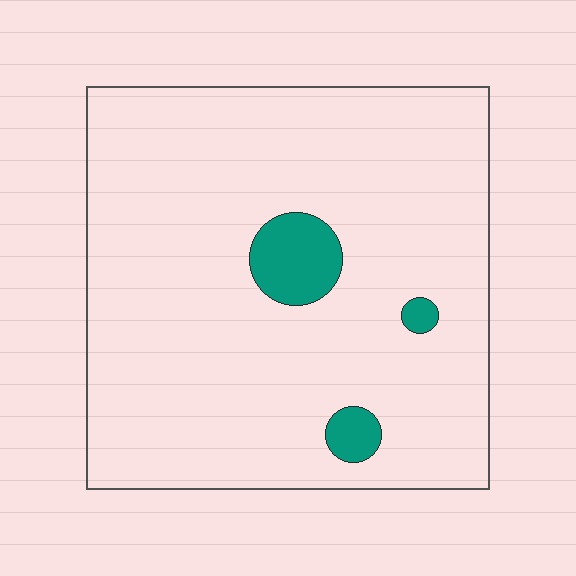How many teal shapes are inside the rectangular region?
3.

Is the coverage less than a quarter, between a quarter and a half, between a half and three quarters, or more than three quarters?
Less than a quarter.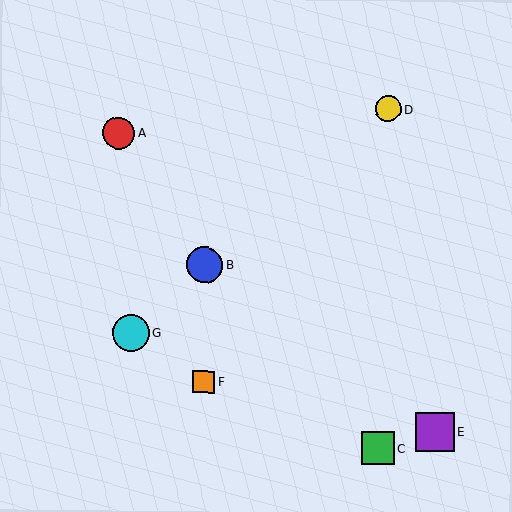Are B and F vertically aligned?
Yes, both are at x≈205.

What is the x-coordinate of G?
Object G is at x≈131.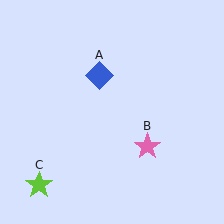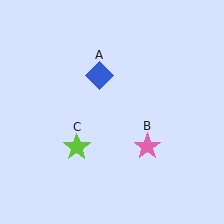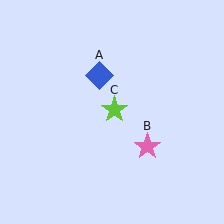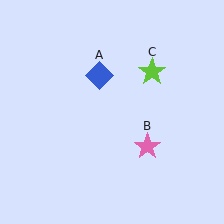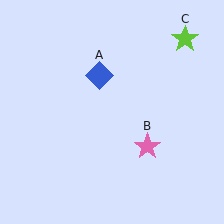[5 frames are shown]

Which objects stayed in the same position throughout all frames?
Blue diamond (object A) and pink star (object B) remained stationary.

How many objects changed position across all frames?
1 object changed position: lime star (object C).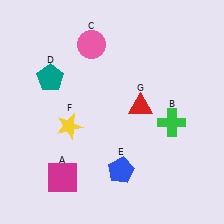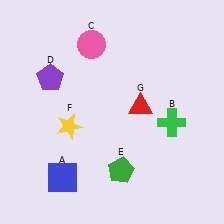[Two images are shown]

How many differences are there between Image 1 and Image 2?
There are 3 differences between the two images.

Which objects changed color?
A changed from magenta to blue. D changed from teal to purple. E changed from blue to green.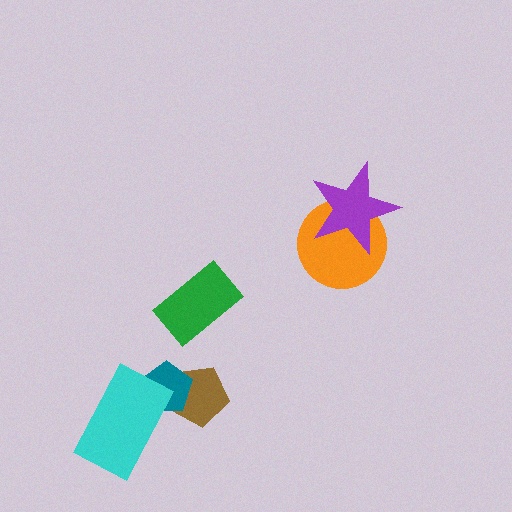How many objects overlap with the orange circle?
1 object overlaps with the orange circle.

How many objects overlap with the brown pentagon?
1 object overlaps with the brown pentagon.